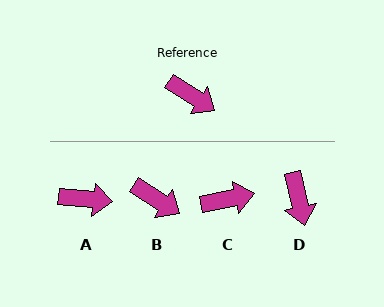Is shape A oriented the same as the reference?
No, it is off by about 27 degrees.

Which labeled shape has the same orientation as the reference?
B.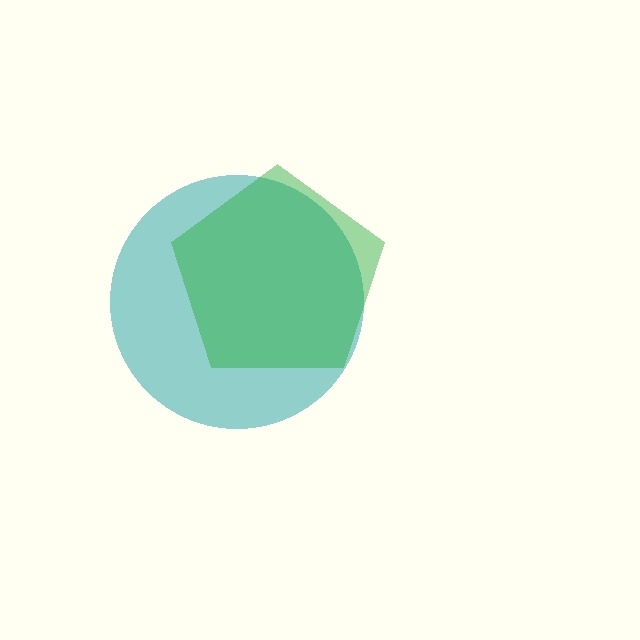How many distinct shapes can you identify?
There are 2 distinct shapes: a teal circle, a green pentagon.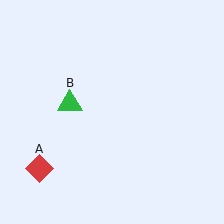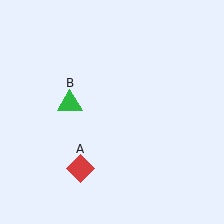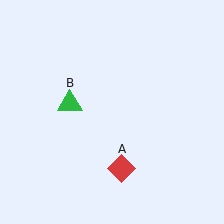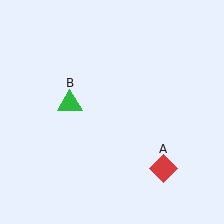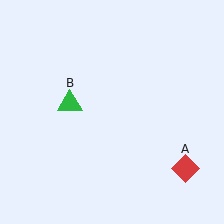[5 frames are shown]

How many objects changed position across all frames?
1 object changed position: red diamond (object A).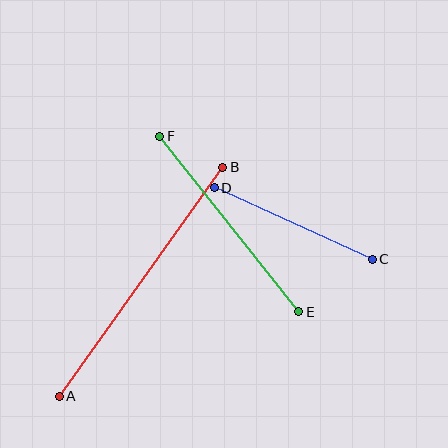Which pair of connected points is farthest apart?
Points A and B are farthest apart.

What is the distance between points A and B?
The distance is approximately 282 pixels.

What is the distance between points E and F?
The distance is approximately 224 pixels.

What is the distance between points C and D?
The distance is approximately 173 pixels.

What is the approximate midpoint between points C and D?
The midpoint is at approximately (293, 223) pixels.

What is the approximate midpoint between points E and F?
The midpoint is at approximately (229, 224) pixels.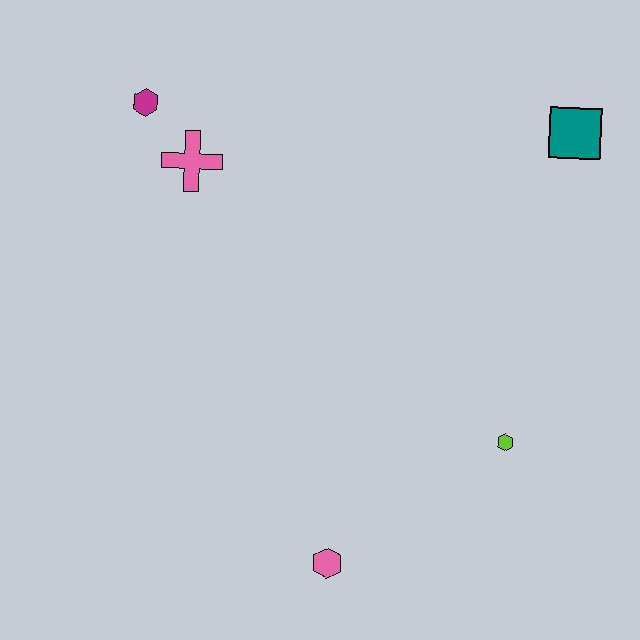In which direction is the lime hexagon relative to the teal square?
The lime hexagon is below the teal square.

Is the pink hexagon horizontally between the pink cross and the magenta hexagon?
No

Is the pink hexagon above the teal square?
No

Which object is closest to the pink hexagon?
The lime hexagon is closest to the pink hexagon.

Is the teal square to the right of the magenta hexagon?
Yes